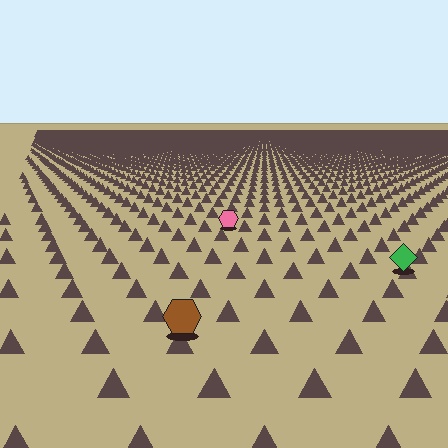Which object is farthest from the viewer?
The pink hexagon is farthest from the viewer. It appears smaller and the ground texture around it is denser.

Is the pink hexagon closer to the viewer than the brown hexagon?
No. The brown hexagon is closer — you can tell from the texture gradient: the ground texture is coarser near it.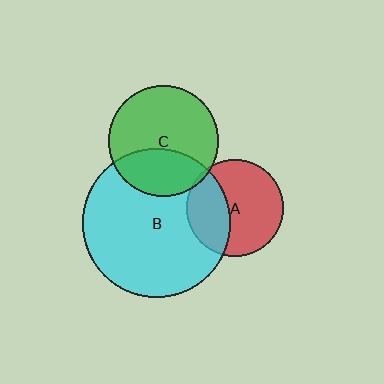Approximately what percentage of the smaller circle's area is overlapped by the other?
Approximately 35%.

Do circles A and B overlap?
Yes.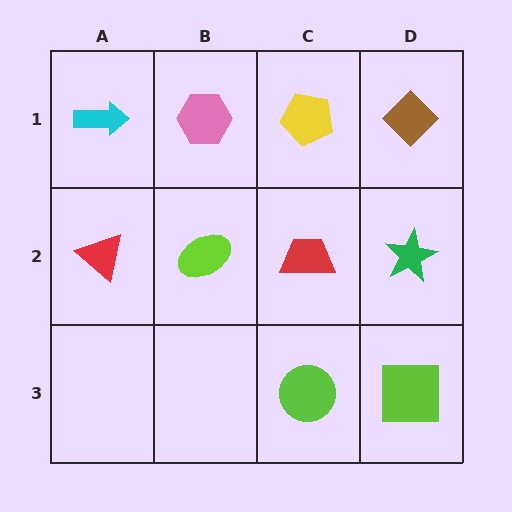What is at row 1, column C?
A yellow pentagon.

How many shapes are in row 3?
2 shapes.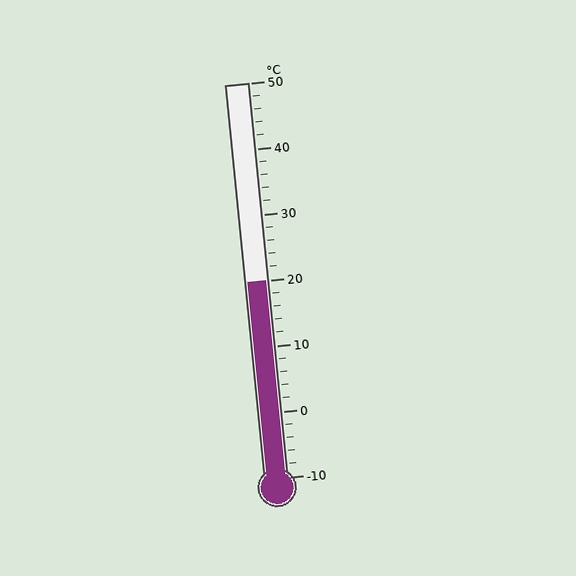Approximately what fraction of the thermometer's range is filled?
The thermometer is filled to approximately 50% of its range.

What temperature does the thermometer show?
The thermometer shows approximately 20°C.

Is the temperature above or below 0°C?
The temperature is above 0°C.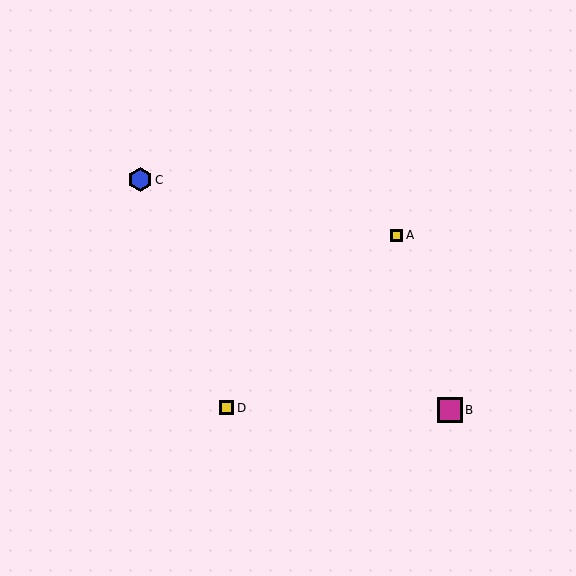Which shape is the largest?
The magenta square (labeled B) is the largest.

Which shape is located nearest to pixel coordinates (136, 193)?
The blue hexagon (labeled C) at (140, 180) is nearest to that location.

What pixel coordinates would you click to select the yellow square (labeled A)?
Click at (397, 235) to select the yellow square A.